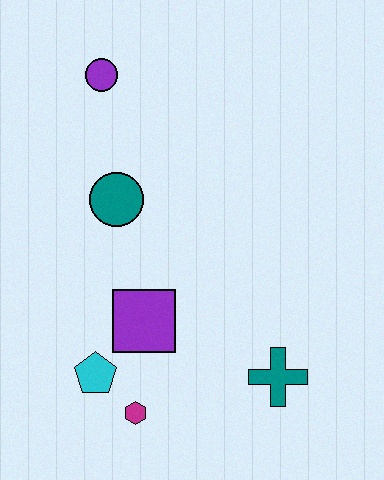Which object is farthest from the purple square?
The purple circle is farthest from the purple square.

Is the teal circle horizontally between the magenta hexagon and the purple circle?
Yes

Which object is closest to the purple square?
The cyan pentagon is closest to the purple square.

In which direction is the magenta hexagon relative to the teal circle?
The magenta hexagon is below the teal circle.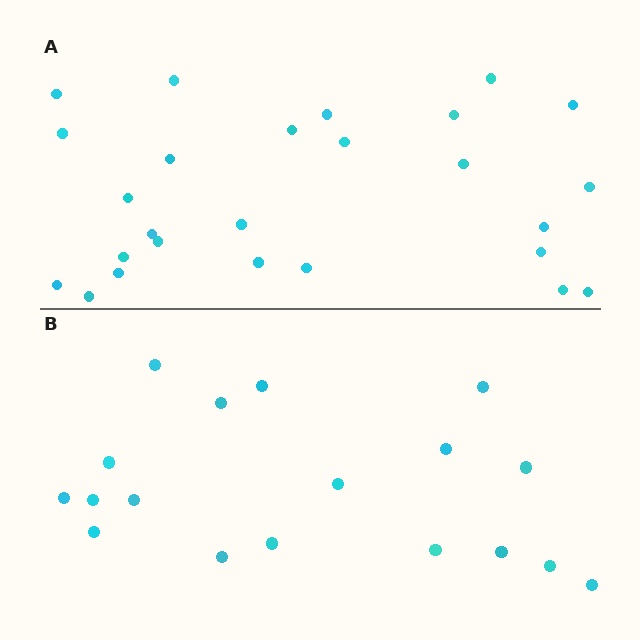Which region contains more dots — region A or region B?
Region A (the top region) has more dots.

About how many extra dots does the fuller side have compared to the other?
Region A has roughly 8 or so more dots than region B.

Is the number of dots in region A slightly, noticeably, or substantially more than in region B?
Region A has noticeably more, but not dramatically so. The ratio is roughly 1.4 to 1.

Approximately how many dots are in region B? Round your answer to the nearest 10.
About 20 dots. (The exact count is 18, which rounds to 20.)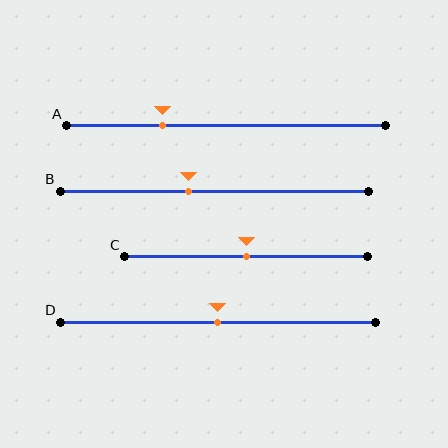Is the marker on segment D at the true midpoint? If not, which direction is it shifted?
Yes, the marker on segment D is at the true midpoint.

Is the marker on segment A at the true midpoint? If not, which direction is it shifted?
No, the marker on segment A is shifted to the left by about 20% of the segment length.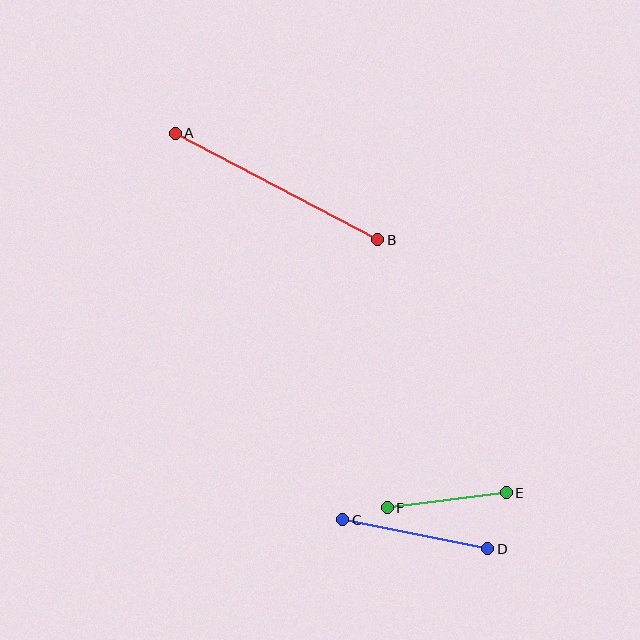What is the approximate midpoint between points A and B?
The midpoint is at approximately (276, 187) pixels.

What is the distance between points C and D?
The distance is approximately 148 pixels.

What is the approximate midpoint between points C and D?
The midpoint is at approximately (415, 534) pixels.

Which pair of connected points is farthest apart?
Points A and B are farthest apart.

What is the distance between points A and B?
The distance is approximately 229 pixels.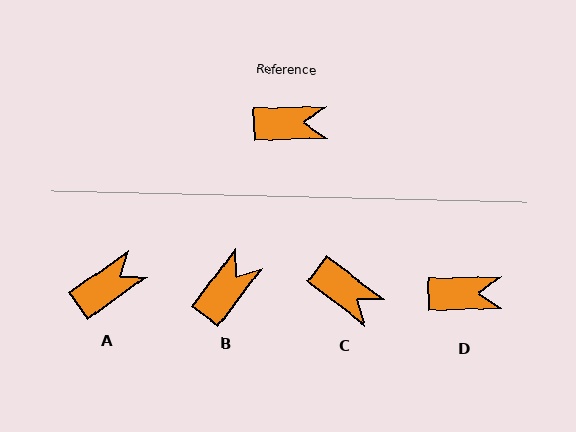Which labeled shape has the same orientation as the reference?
D.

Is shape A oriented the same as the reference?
No, it is off by about 34 degrees.